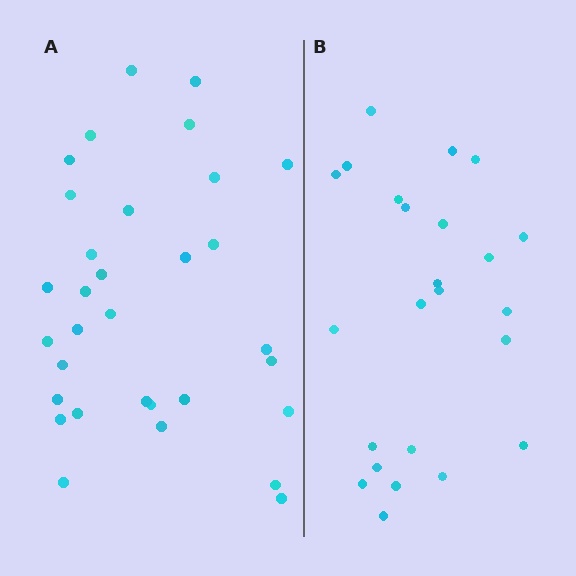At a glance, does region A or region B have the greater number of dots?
Region A (the left region) has more dots.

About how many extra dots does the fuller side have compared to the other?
Region A has roughly 8 or so more dots than region B.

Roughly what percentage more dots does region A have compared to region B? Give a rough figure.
About 35% more.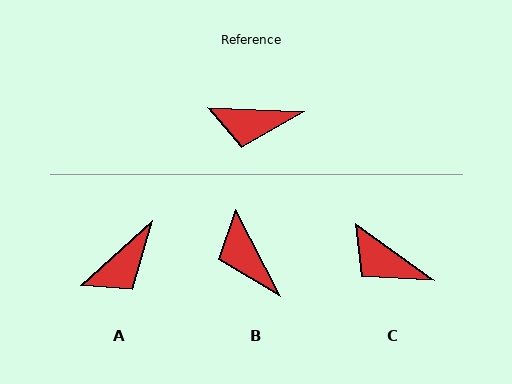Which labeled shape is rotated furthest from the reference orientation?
B, about 60 degrees away.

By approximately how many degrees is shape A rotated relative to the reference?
Approximately 44 degrees counter-clockwise.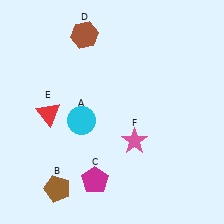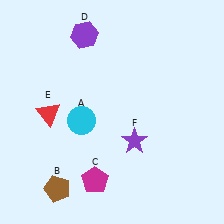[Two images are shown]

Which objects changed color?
D changed from brown to purple. F changed from pink to purple.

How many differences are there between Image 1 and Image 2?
There are 2 differences between the two images.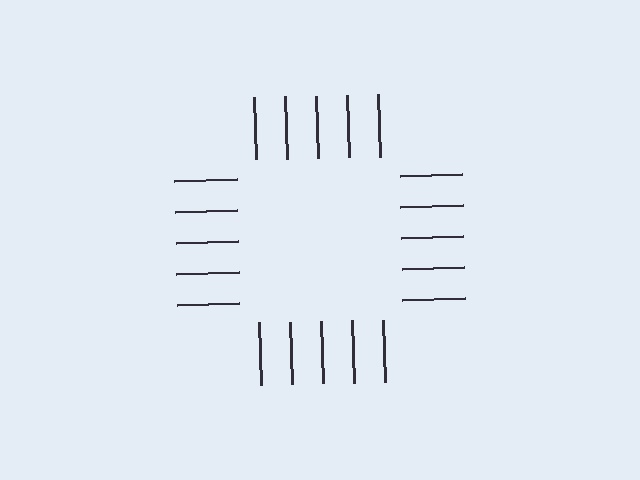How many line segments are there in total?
20 — 5 along each of the 4 edges.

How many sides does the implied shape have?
4 sides — the line-ends trace a square.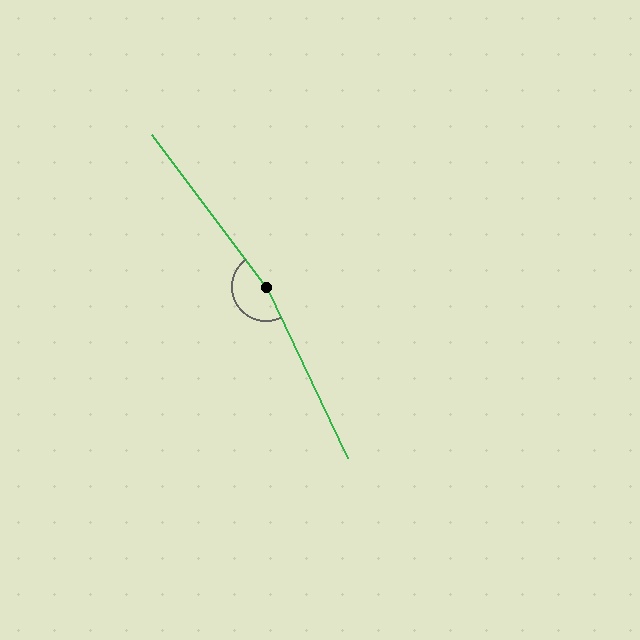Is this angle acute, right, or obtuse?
It is obtuse.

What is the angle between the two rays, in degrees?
Approximately 169 degrees.